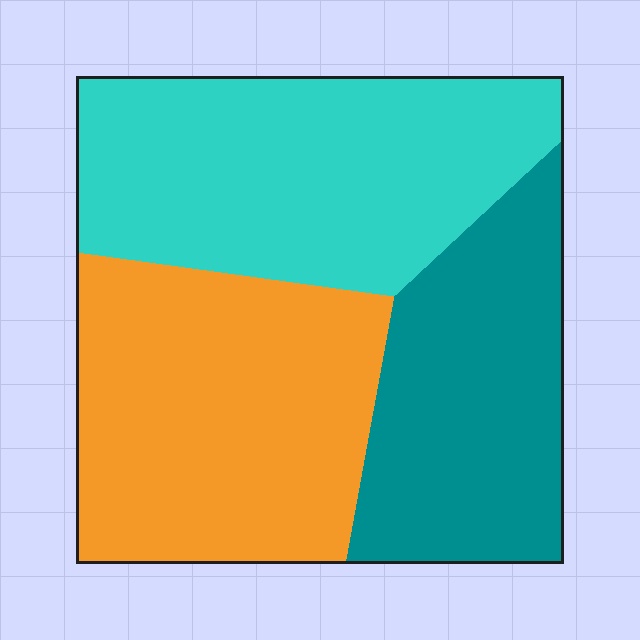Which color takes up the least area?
Teal, at roughly 25%.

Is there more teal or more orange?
Orange.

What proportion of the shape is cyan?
Cyan covers 37% of the shape.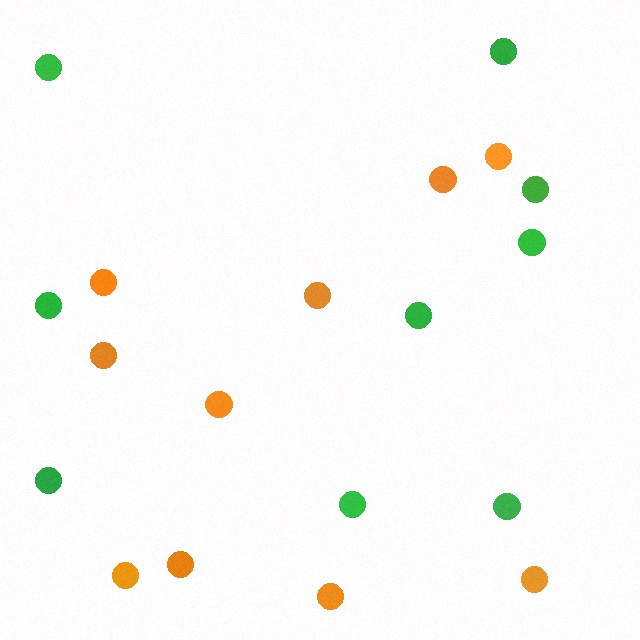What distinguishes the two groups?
There are 2 groups: one group of orange circles (10) and one group of green circles (9).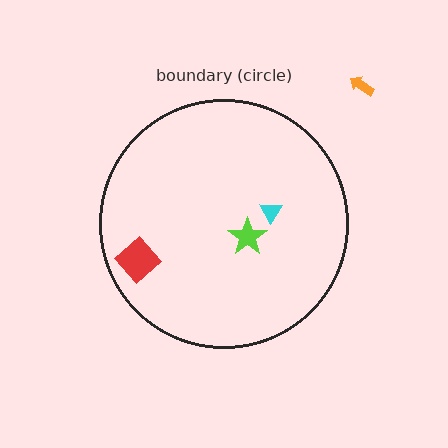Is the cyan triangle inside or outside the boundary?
Inside.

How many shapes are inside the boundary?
3 inside, 1 outside.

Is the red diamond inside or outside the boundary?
Inside.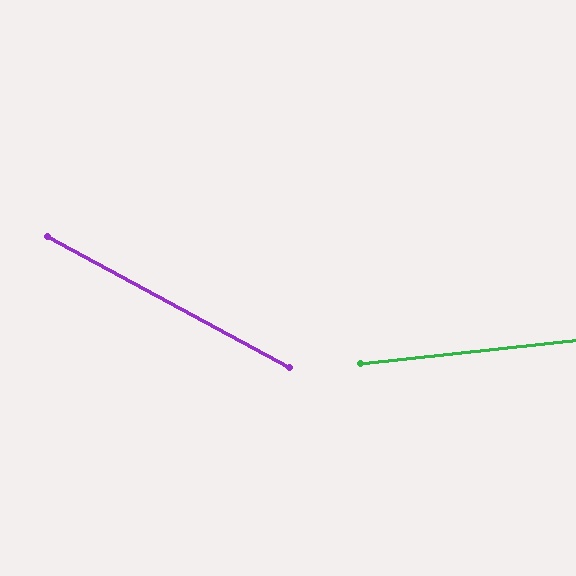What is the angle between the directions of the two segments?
Approximately 35 degrees.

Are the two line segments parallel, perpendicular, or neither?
Neither parallel nor perpendicular — they differ by about 35°.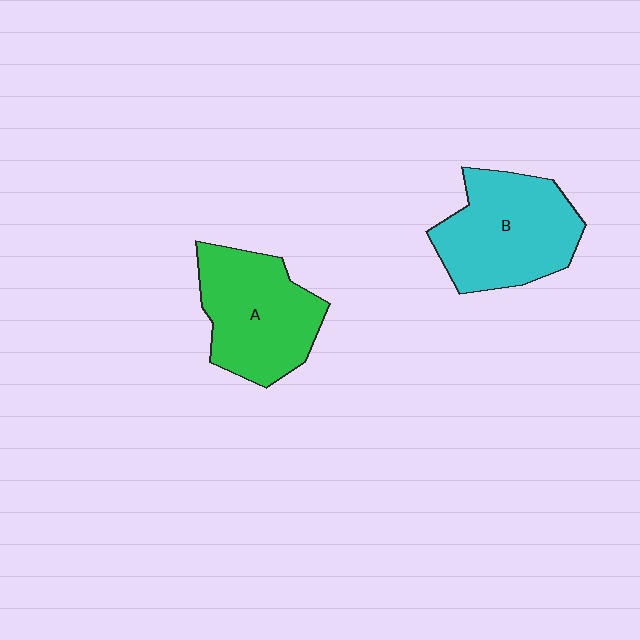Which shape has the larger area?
Shape B (cyan).